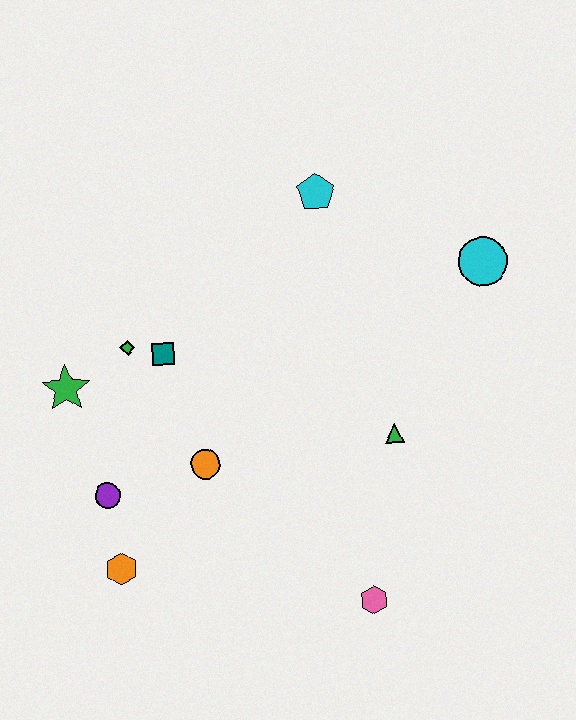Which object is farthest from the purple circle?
The cyan circle is farthest from the purple circle.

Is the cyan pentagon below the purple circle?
No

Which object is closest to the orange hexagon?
The purple circle is closest to the orange hexagon.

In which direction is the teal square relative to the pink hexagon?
The teal square is above the pink hexagon.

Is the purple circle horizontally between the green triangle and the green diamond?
No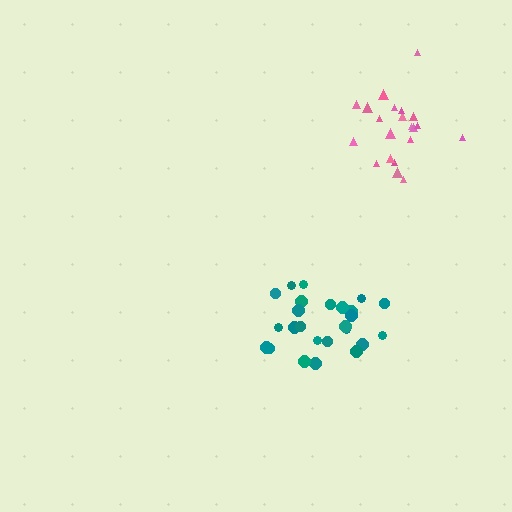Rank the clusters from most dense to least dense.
pink, teal.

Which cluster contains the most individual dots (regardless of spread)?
Teal (25).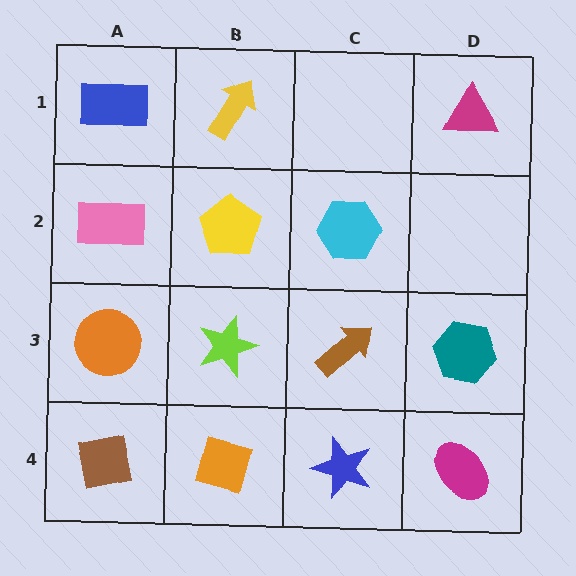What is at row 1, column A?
A blue rectangle.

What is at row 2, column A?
A pink rectangle.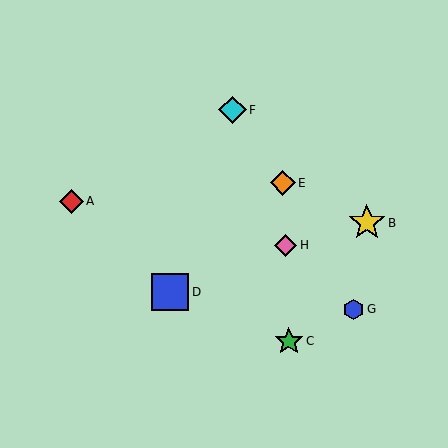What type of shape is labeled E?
Shape E is an orange diamond.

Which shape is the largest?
The blue square (labeled D) is the largest.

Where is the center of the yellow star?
The center of the yellow star is at (367, 223).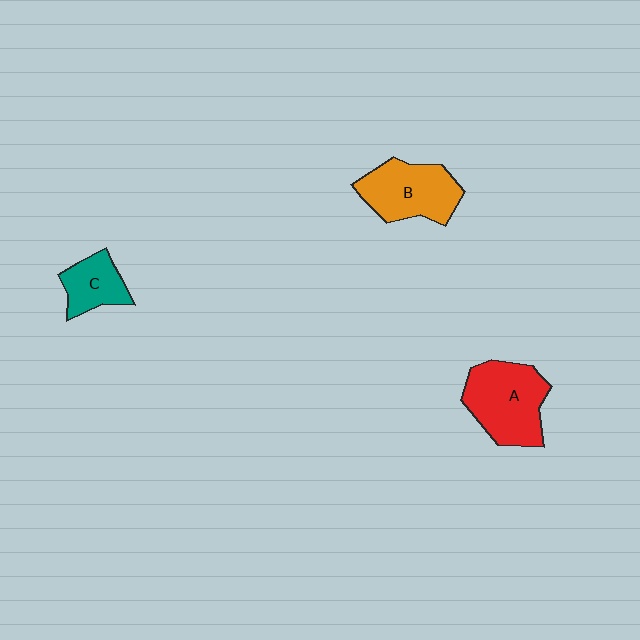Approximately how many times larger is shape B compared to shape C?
Approximately 1.7 times.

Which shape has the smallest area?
Shape C (teal).